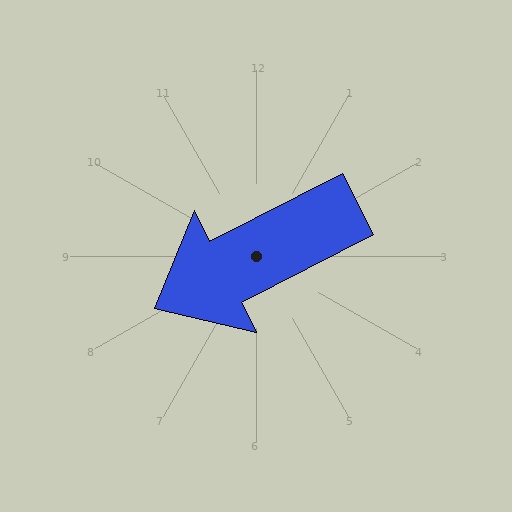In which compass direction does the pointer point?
Southwest.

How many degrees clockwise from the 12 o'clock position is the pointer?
Approximately 243 degrees.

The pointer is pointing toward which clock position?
Roughly 8 o'clock.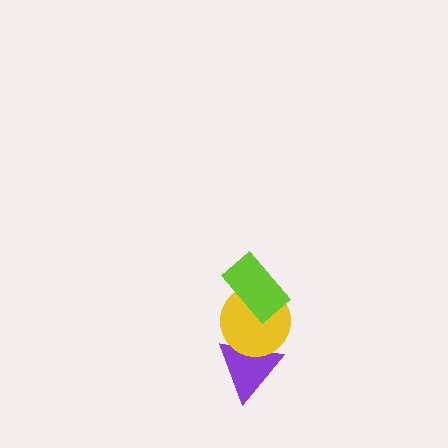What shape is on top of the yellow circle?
The lime rectangle is on top of the yellow circle.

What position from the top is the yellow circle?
The yellow circle is 2nd from the top.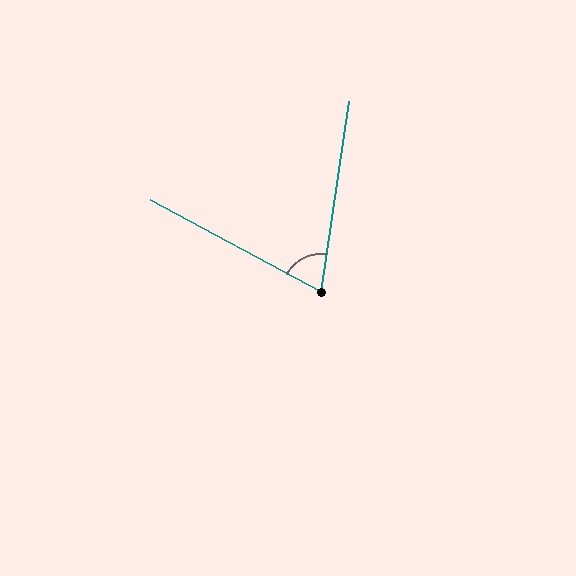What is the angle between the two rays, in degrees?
Approximately 70 degrees.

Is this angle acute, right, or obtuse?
It is acute.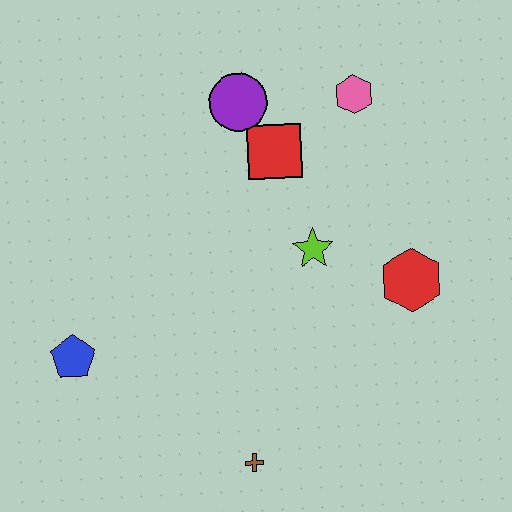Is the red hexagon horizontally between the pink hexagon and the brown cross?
No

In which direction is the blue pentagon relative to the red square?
The blue pentagon is to the left of the red square.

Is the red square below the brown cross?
No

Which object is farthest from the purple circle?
The brown cross is farthest from the purple circle.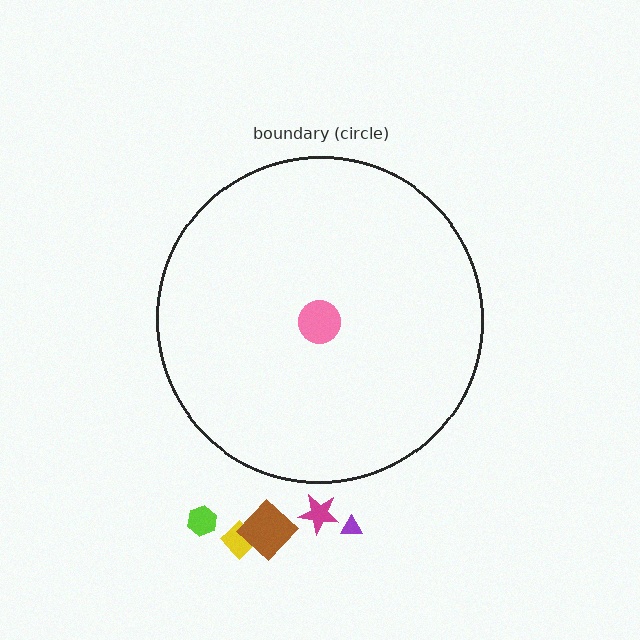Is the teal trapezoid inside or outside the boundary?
Inside.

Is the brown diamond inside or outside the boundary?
Outside.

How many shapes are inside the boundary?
2 inside, 5 outside.